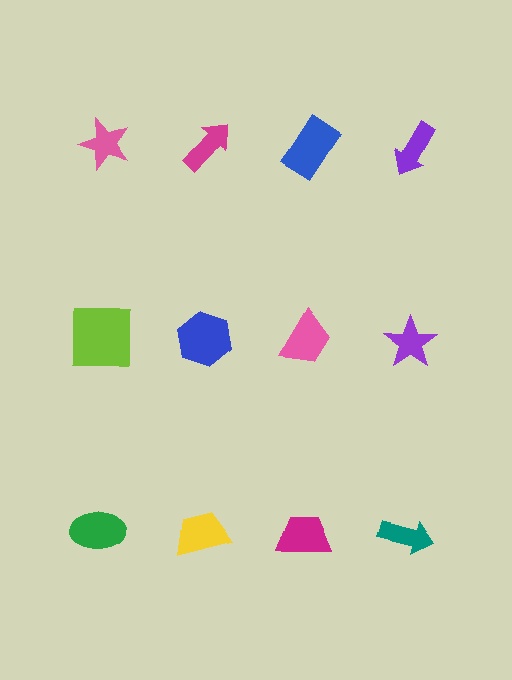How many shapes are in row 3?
4 shapes.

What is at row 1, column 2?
A magenta arrow.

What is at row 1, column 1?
A pink star.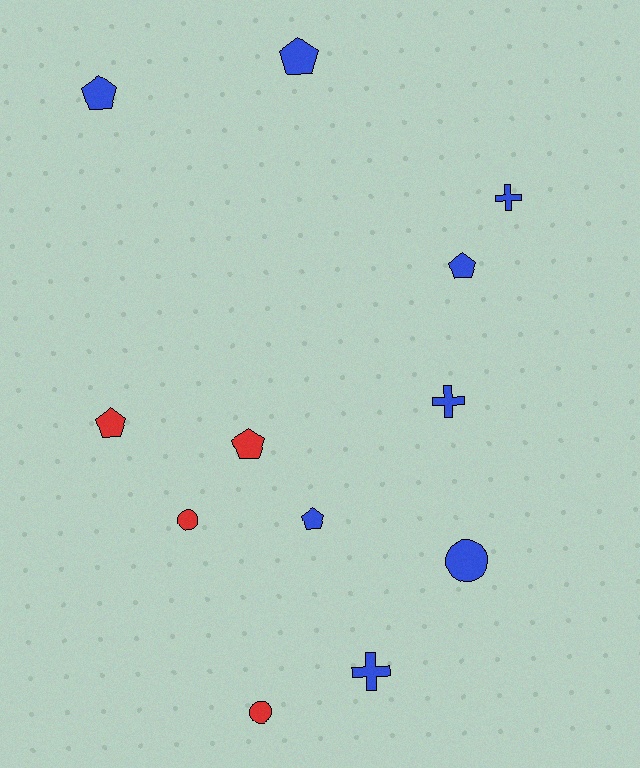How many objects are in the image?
There are 12 objects.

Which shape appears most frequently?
Pentagon, with 6 objects.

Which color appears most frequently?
Blue, with 8 objects.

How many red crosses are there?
There are no red crosses.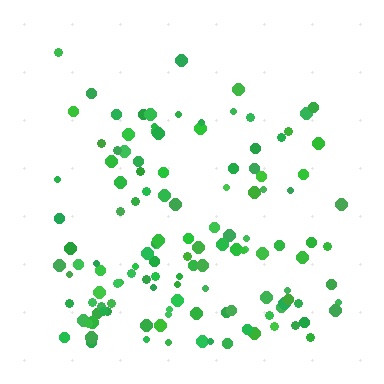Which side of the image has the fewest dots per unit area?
The top.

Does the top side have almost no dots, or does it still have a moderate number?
Still a moderate number, just noticeably fewer than the bottom.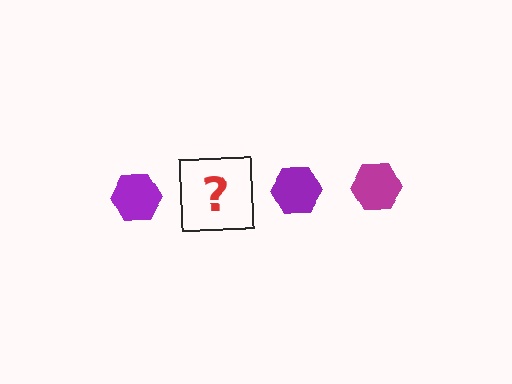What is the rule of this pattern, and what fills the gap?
The rule is that the pattern cycles through purple, magenta hexagons. The gap should be filled with a magenta hexagon.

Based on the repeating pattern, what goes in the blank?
The blank should be a magenta hexagon.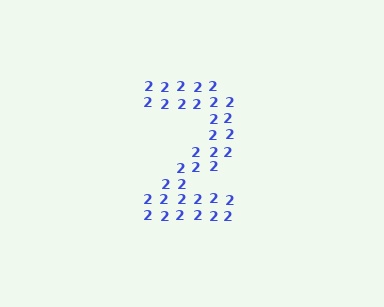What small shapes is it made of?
It is made of small digit 2's.